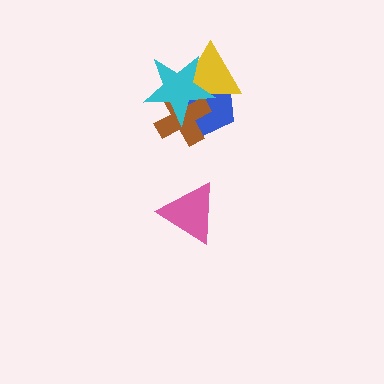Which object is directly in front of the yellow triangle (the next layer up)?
The brown cross is directly in front of the yellow triangle.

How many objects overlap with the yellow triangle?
3 objects overlap with the yellow triangle.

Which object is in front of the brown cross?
The cyan star is in front of the brown cross.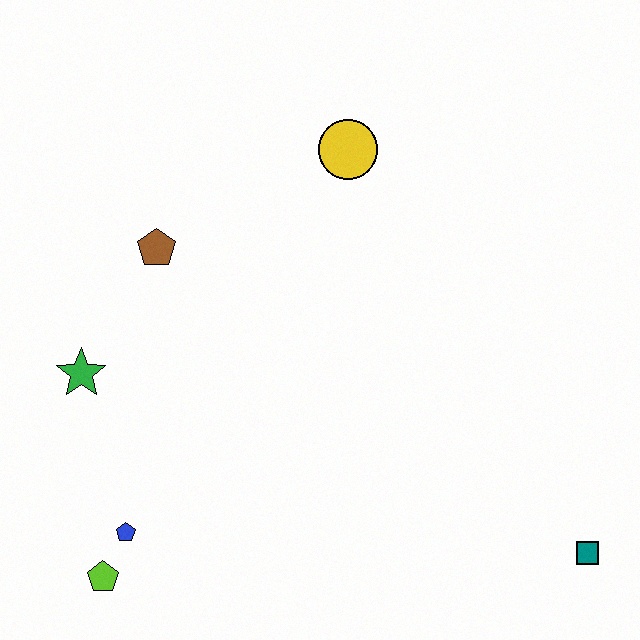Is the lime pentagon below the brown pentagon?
Yes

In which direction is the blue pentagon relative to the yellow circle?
The blue pentagon is below the yellow circle.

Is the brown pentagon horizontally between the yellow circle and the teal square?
No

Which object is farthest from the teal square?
The green star is farthest from the teal square.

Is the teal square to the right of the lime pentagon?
Yes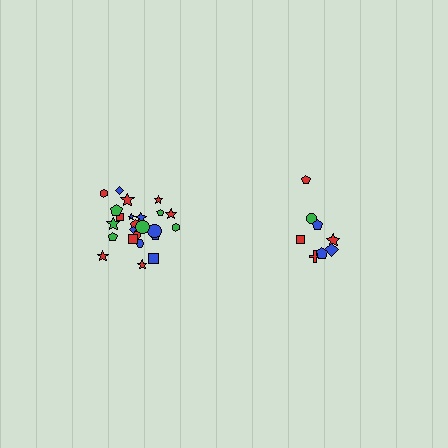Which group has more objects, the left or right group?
The left group.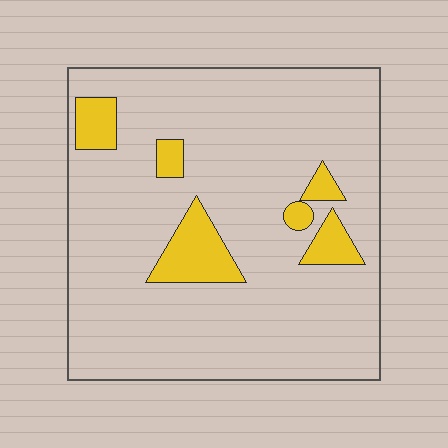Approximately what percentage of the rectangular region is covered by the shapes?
Approximately 10%.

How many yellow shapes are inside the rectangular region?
6.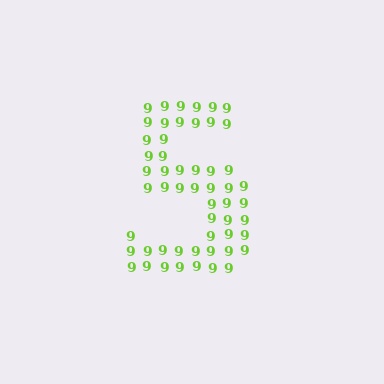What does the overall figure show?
The overall figure shows the digit 5.